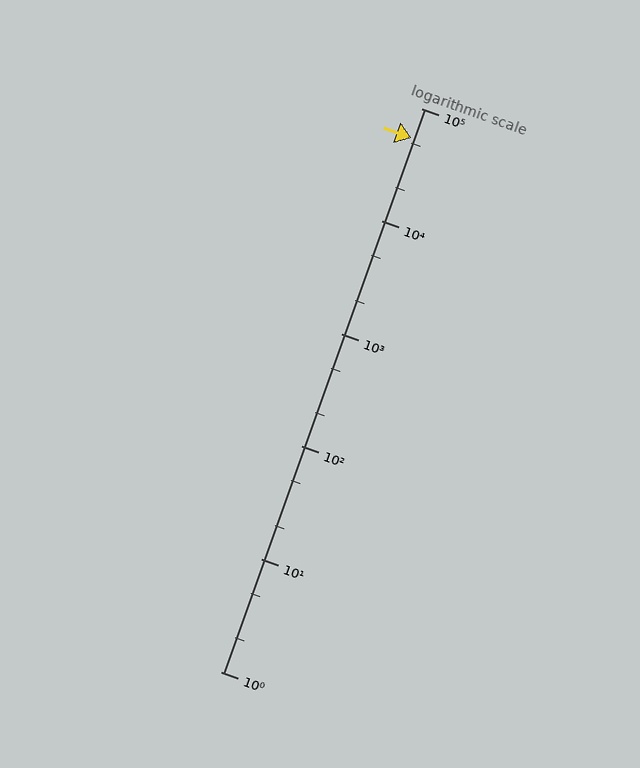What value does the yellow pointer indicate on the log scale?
The pointer indicates approximately 55000.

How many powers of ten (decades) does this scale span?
The scale spans 5 decades, from 1 to 100000.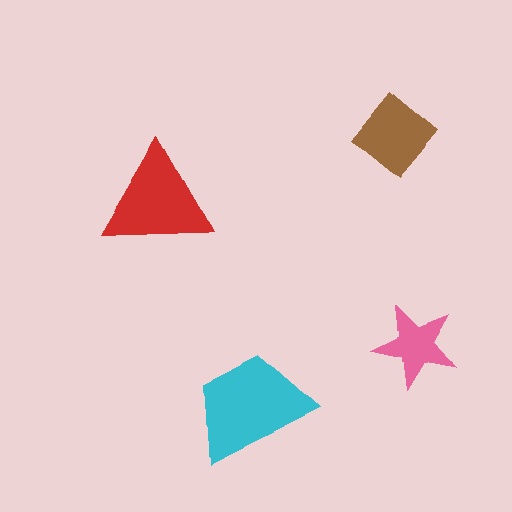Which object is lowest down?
The cyan trapezoid is bottommost.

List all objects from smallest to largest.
The pink star, the brown diamond, the red triangle, the cyan trapezoid.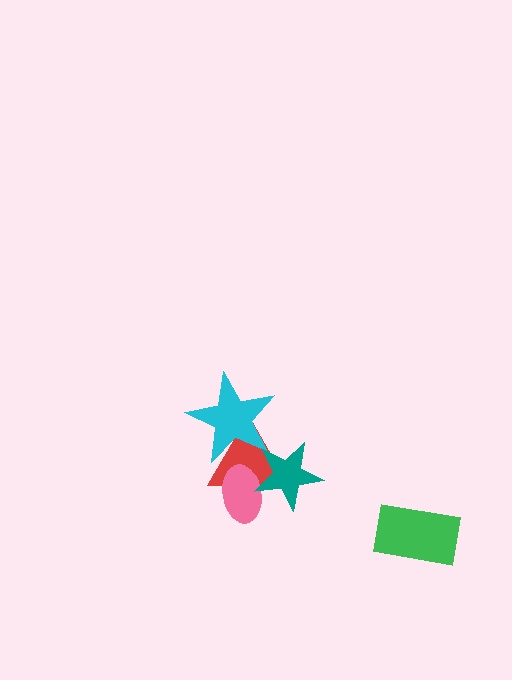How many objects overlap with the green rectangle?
0 objects overlap with the green rectangle.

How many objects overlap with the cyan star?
1 object overlaps with the cyan star.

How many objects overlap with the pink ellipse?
2 objects overlap with the pink ellipse.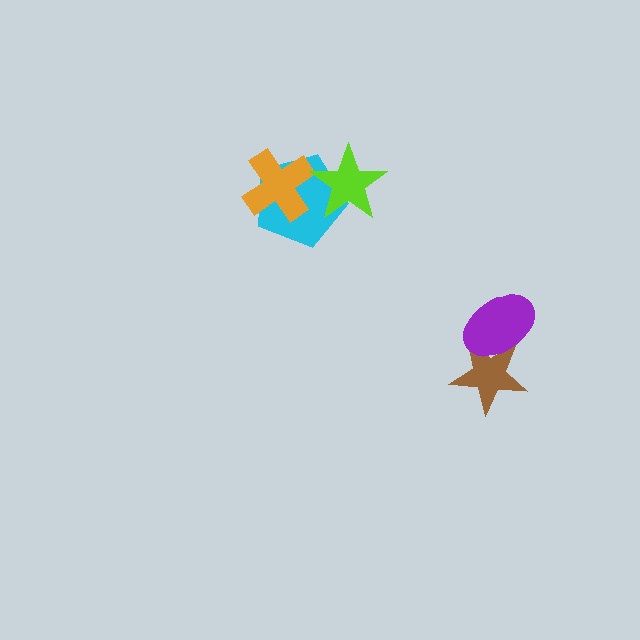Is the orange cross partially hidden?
Yes, it is partially covered by another shape.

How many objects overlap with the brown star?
1 object overlaps with the brown star.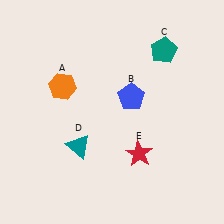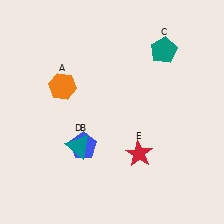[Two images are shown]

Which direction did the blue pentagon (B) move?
The blue pentagon (B) moved down.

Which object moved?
The blue pentagon (B) moved down.